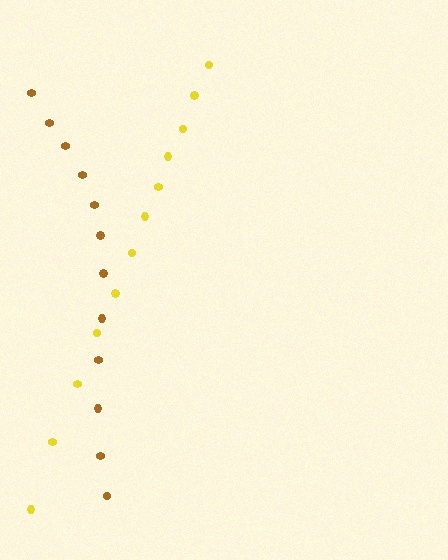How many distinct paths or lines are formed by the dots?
There are 2 distinct paths.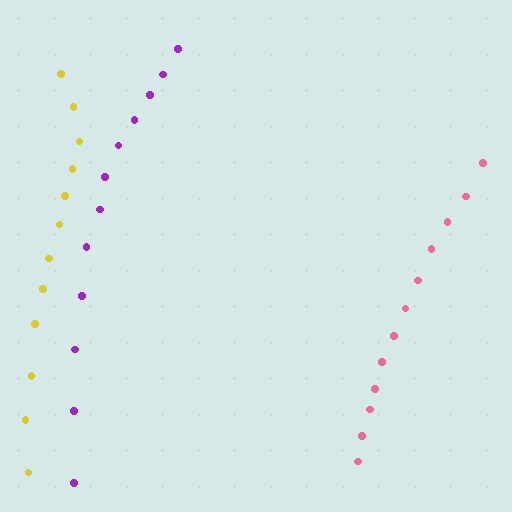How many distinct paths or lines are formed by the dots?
There are 3 distinct paths.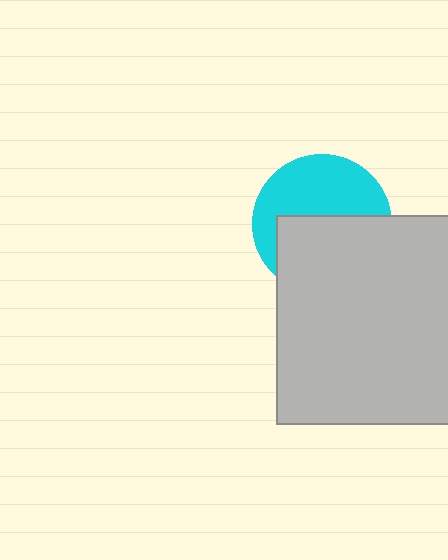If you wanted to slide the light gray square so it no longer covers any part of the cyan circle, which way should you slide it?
Slide it down — that is the most direct way to separate the two shapes.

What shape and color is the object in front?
The object in front is a light gray square.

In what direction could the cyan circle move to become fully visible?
The cyan circle could move up. That would shift it out from behind the light gray square entirely.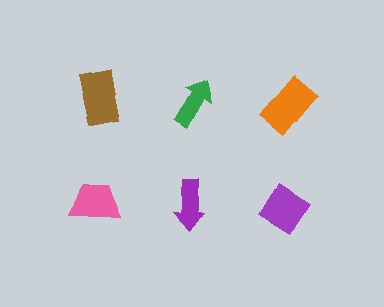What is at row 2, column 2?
A purple arrow.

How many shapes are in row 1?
3 shapes.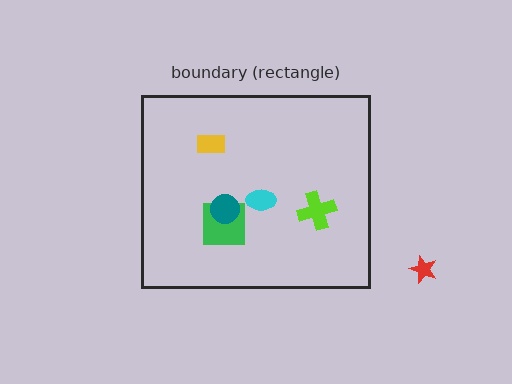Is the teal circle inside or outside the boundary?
Inside.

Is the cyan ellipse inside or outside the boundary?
Inside.